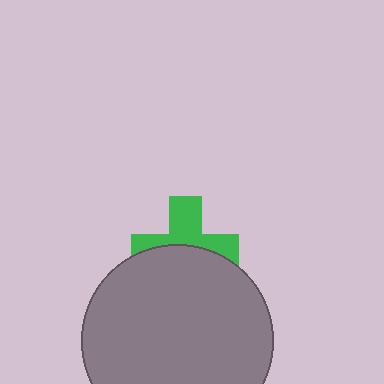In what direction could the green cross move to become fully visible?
The green cross could move up. That would shift it out from behind the gray circle entirely.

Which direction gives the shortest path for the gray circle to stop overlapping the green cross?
Moving down gives the shortest separation.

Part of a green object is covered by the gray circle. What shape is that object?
It is a cross.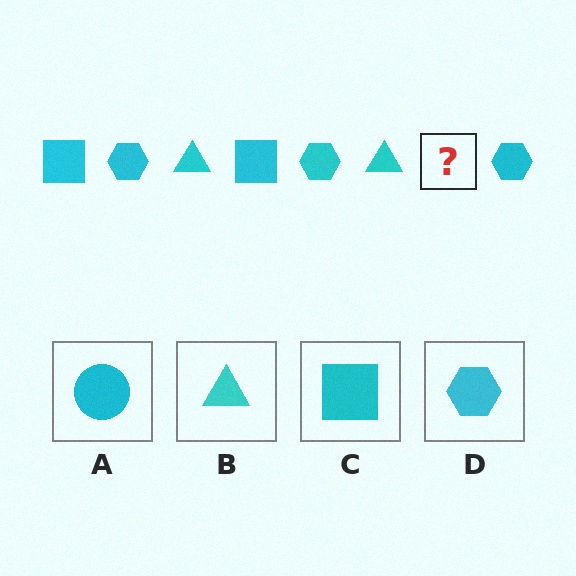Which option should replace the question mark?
Option C.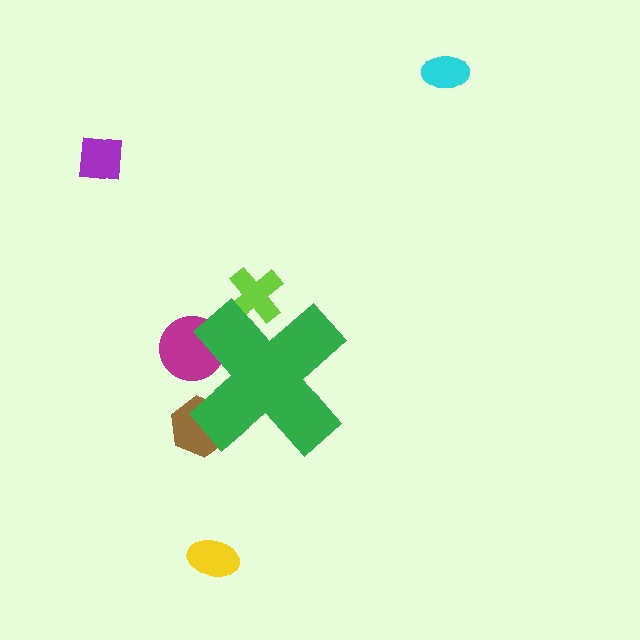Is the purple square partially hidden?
No, the purple square is fully visible.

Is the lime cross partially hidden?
Yes, the lime cross is partially hidden behind the green cross.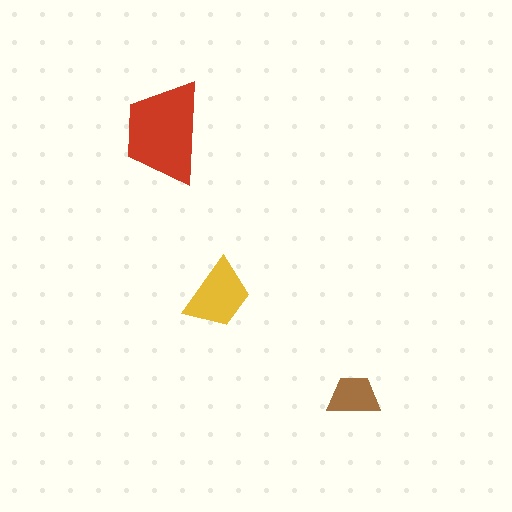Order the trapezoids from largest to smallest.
the red one, the yellow one, the brown one.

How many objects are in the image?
There are 3 objects in the image.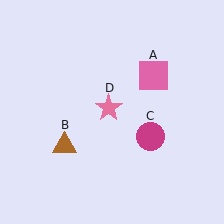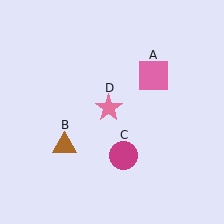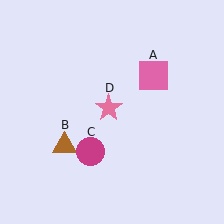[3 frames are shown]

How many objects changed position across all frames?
1 object changed position: magenta circle (object C).